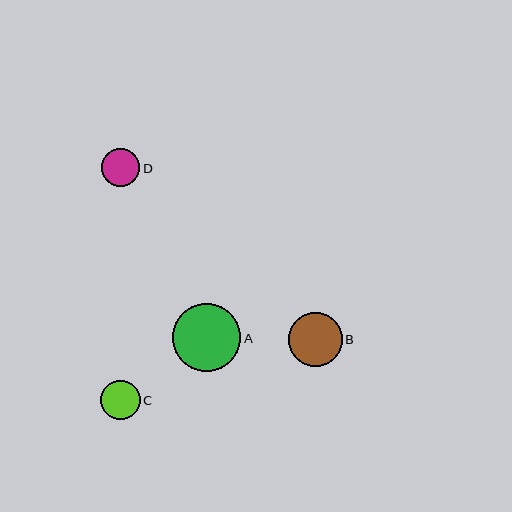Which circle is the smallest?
Circle D is the smallest with a size of approximately 38 pixels.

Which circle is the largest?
Circle A is the largest with a size of approximately 68 pixels.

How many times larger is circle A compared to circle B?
Circle A is approximately 1.3 times the size of circle B.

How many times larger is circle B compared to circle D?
Circle B is approximately 1.4 times the size of circle D.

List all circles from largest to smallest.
From largest to smallest: A, B, C, D.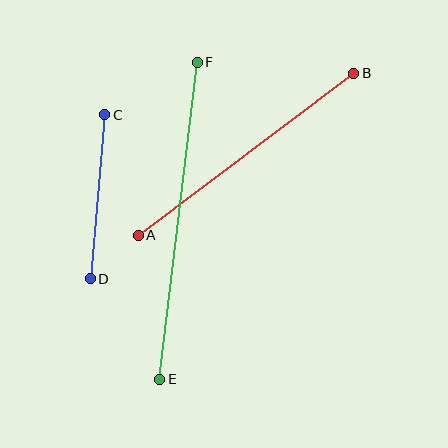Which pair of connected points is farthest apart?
Points E and F are farthest apart.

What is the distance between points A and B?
The distance is approximately 270 pixels.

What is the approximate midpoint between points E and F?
The midpoint is at approximately (179, 221) pixels.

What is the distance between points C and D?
The distance is approximately 165 pixels.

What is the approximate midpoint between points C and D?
The midpoint is at approximately (98, 197) pixels.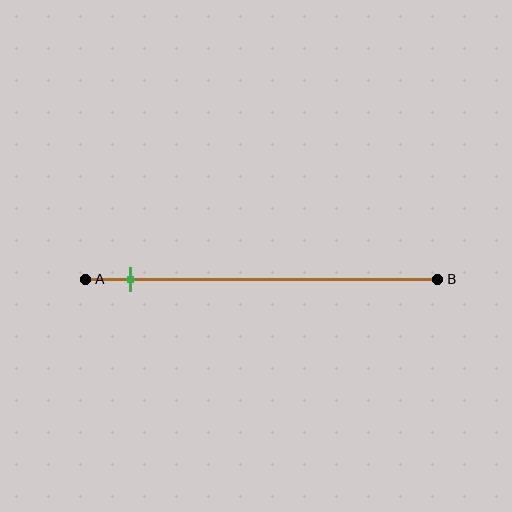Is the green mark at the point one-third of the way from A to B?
No, the mark is at about 15% from A, not at the 33% one-third point.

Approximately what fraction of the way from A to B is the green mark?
The green mark is approximately 15% of the way from A to B.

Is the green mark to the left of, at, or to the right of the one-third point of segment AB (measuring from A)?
The green mark is to the left of the one-third point of segment AB.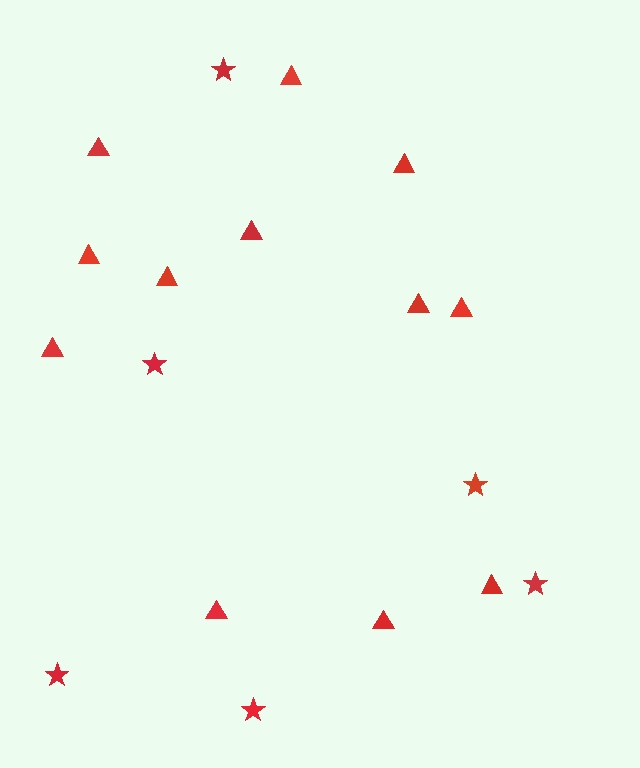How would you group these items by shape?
There are 2 groups: one group of triangles (12) and one group of stars (6).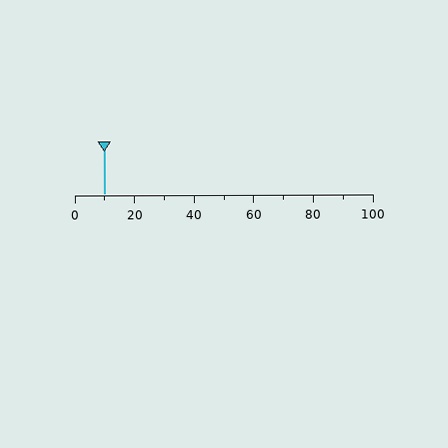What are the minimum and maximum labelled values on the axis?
The axis runs from 0 to 100.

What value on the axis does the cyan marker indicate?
The marker indicates approximately 10.